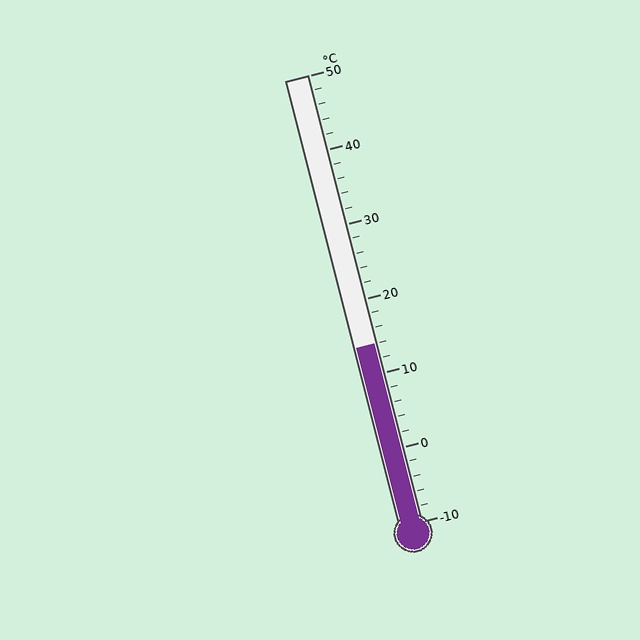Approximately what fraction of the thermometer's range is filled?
The thermometer is filled to approximately 40% of its range.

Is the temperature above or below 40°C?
The temperature is below 40°C.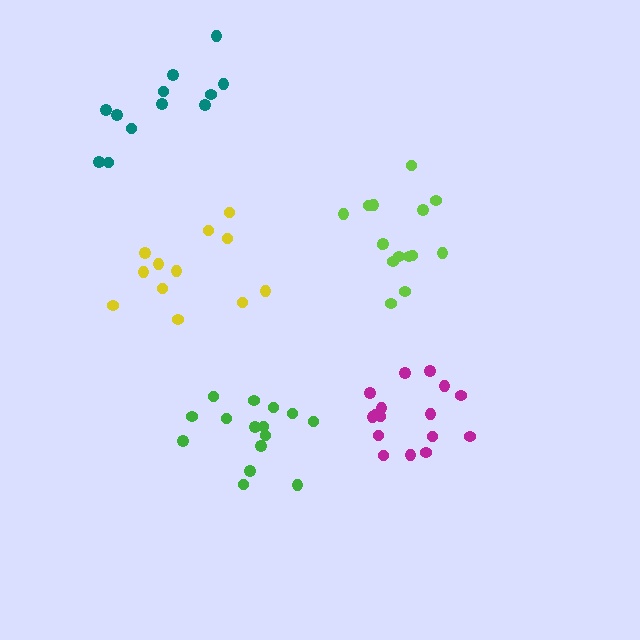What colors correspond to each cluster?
The clusters are colored: green, yellow, teal, magenta, lime.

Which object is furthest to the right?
The lime cluster is rightmost.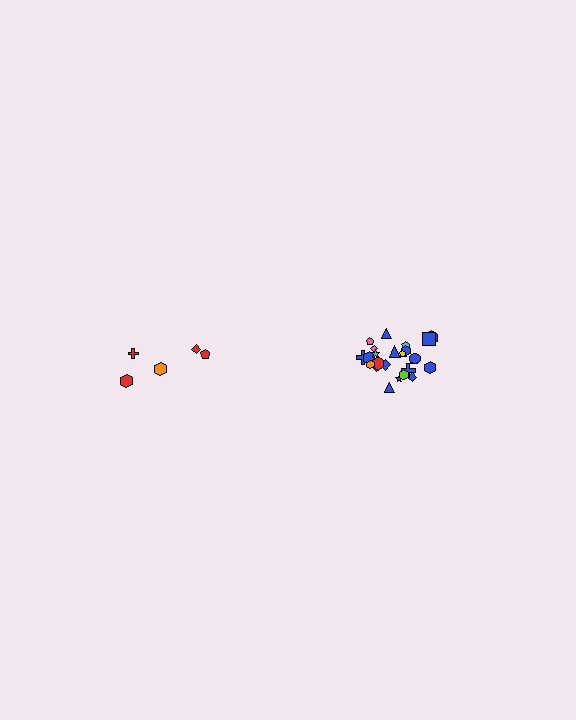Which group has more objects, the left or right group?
The right group.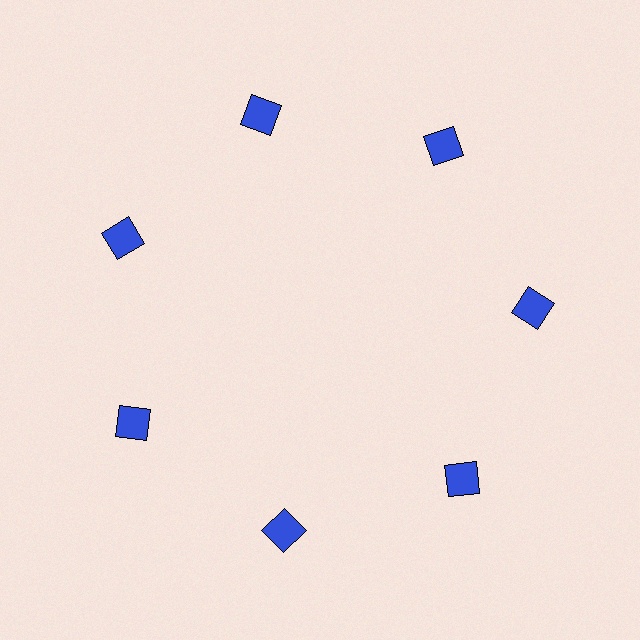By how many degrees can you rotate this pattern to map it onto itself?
The pattern maps onto itself every 51 degrees of rotation.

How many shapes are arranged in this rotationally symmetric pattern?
There are 7 shapes, arranged in 7 groups of 1.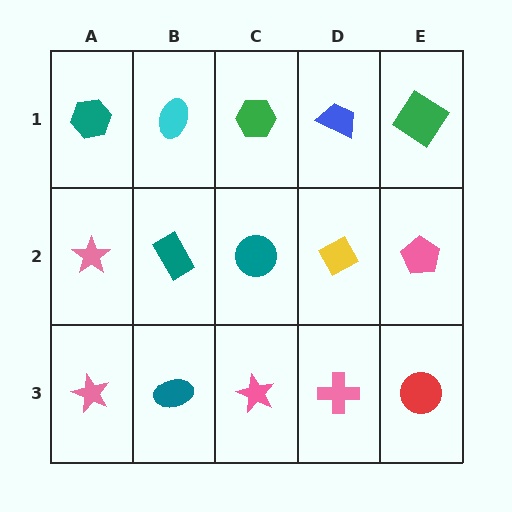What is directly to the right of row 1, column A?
A cyan ellipse.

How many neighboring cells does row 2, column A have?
3.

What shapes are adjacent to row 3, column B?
A teal rectangle (row 2, column B), a pink star (row 3, column A), a pink star (row 3, column C).